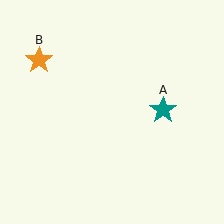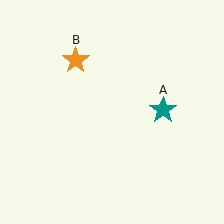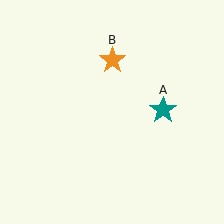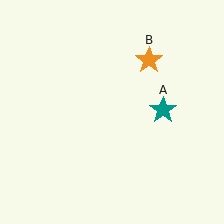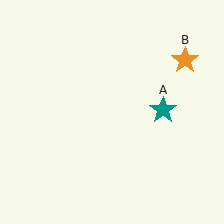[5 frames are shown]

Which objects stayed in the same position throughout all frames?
Teal star (object A) remained stationary.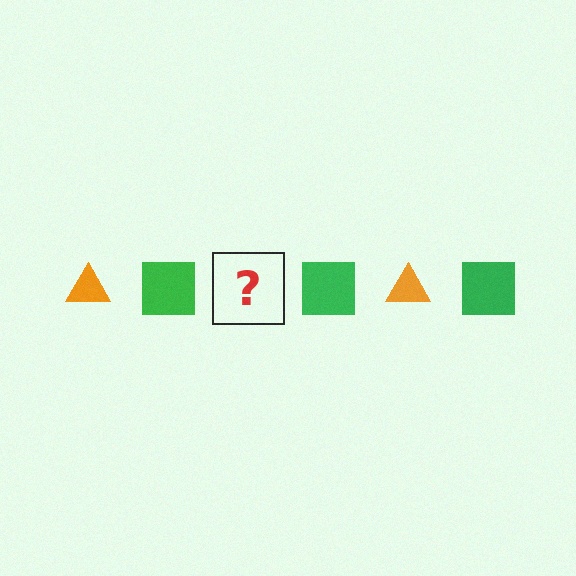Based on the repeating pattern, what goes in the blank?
The blank should be an orange triangle.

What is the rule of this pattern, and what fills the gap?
The rule is that the pattern alternates between orange triangle and green square. The gap should be filled with an orange triangle.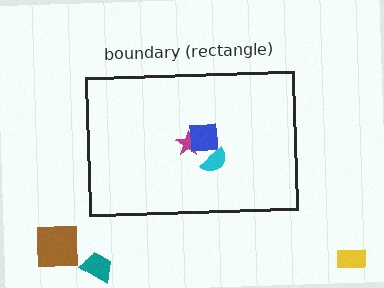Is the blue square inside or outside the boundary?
Inside.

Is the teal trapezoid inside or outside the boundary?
Outside.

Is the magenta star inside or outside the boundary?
Inside.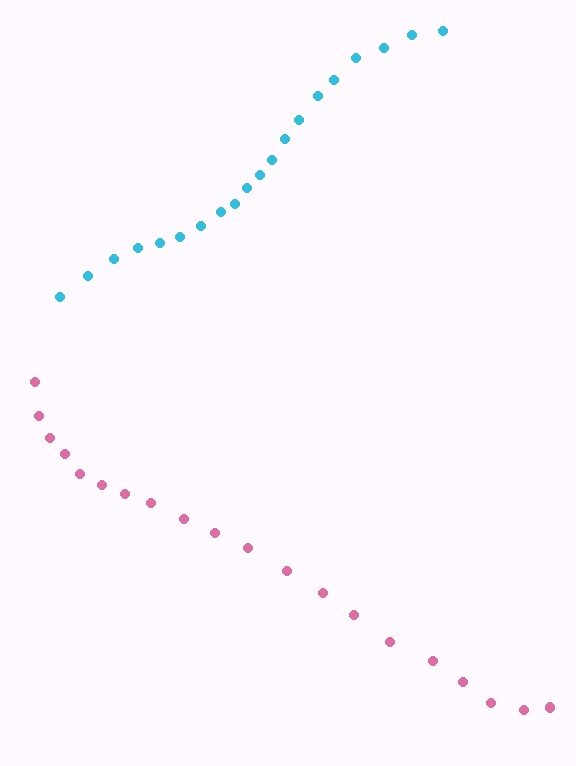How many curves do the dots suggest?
There are 2 distinct paths.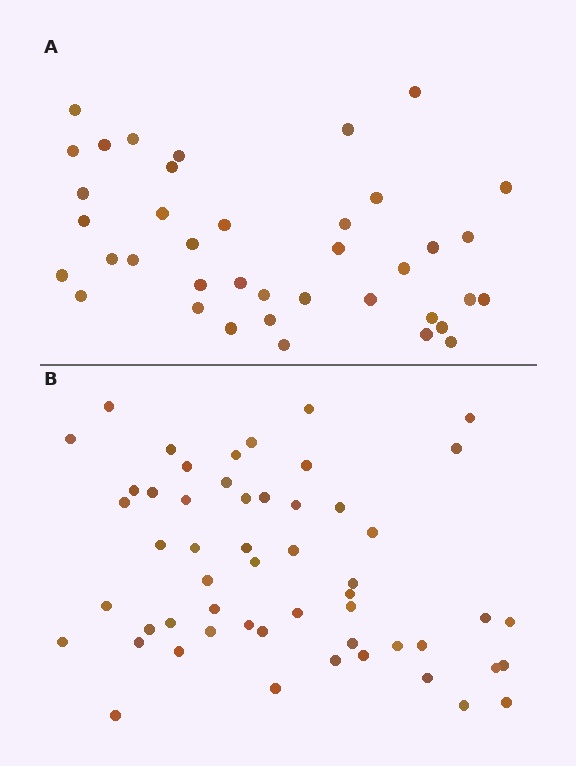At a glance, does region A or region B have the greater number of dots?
Region B (the bottom region) has more dots.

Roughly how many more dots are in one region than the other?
Region B has approximately 15 more dots than region A.